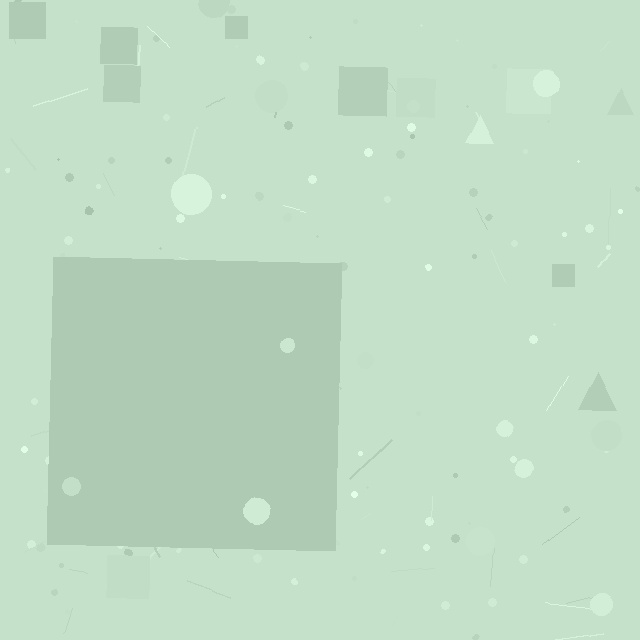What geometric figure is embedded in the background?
A square is embedded in the background.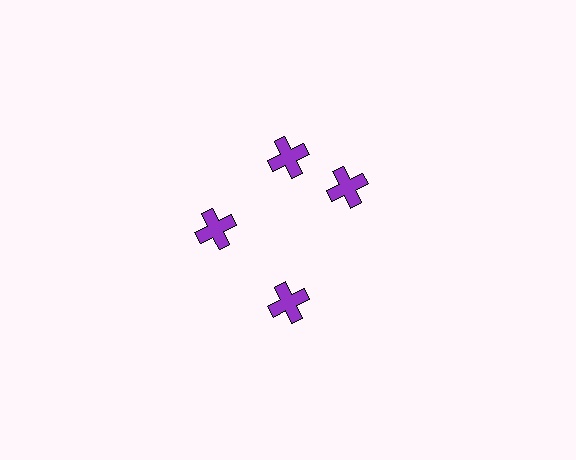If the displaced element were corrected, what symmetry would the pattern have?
It would have 4-fold rotational symmetry — the pattern would map onto itself every 90 degrees.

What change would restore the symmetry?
The symmetry would be restored by rotating it back into even spacing with its neighbors so that all 4 crosses sit at equal angles and equal distance from the center.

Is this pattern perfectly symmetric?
No. The 4 purple crosses are arranged in a ring, but one element near the 3 o'clock position is rotated out of alignment along the ring, breaking the 4-fold rotational symmetry.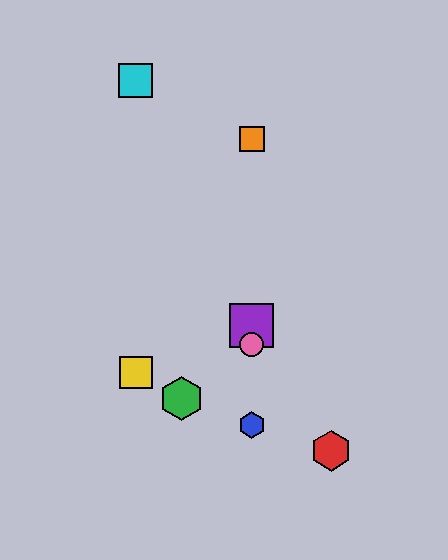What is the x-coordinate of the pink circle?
The pink circle is at x≈252.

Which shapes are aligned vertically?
The blue hexagon, the purple square, the orange square, the pink circle are aligned vertically.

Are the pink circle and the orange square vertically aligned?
Yes, both are at x≈252.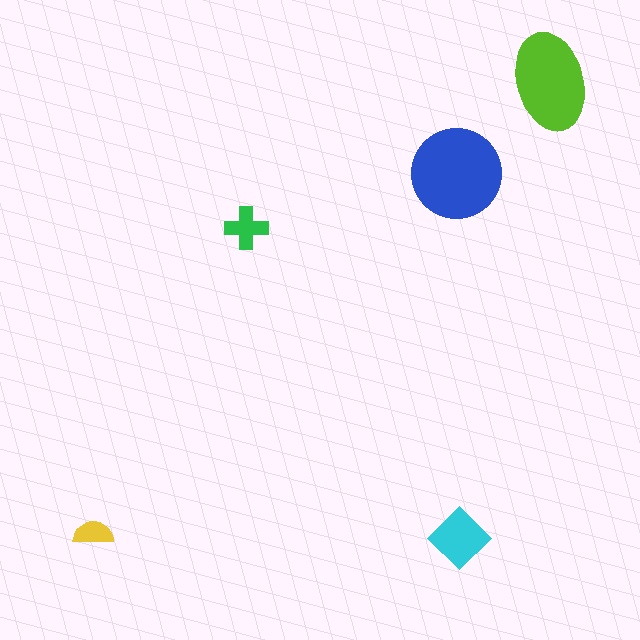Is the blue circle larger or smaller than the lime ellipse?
Larger.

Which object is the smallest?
The yellow semicircle.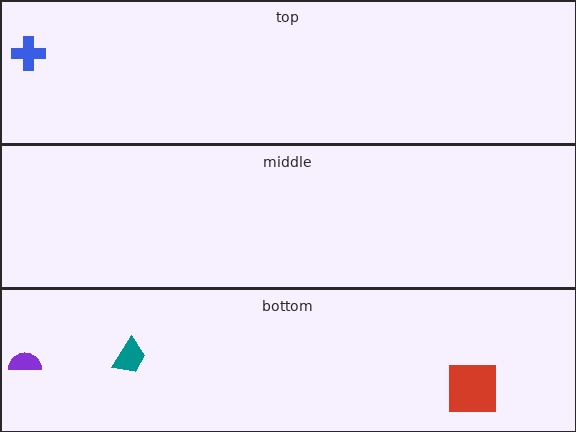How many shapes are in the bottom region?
3.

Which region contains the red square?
The bottom region.